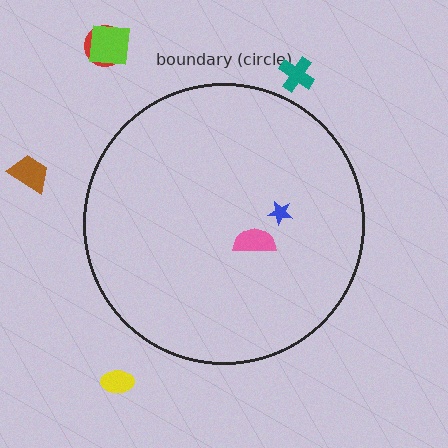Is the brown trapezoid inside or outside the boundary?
Outside.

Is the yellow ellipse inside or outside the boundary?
Outside.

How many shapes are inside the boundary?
2 inside, 5 outside.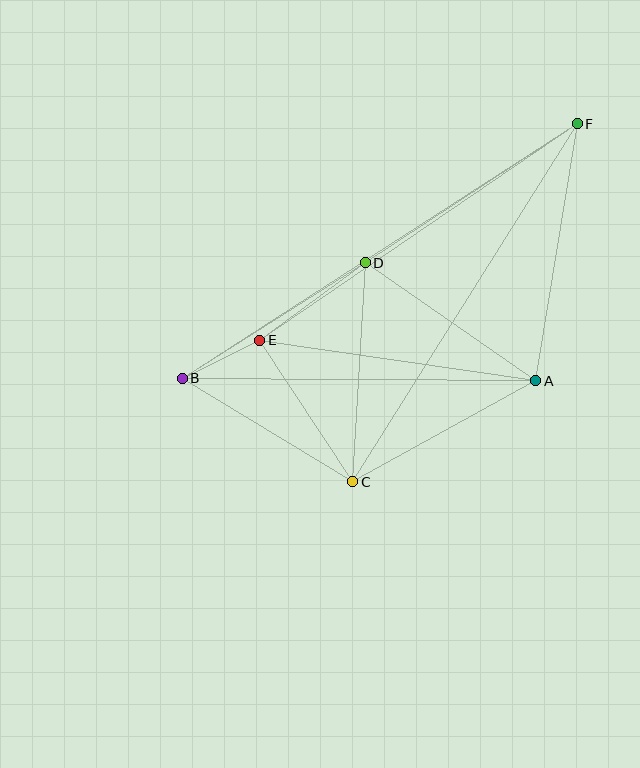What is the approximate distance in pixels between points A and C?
The distance between A and C is approximately 209 pixels.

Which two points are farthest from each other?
Points B and F are farthest from each other.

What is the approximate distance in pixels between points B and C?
The distance between B and C is approximately 200 pixels.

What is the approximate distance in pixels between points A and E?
The distance between A and E is approximately 279 pixels.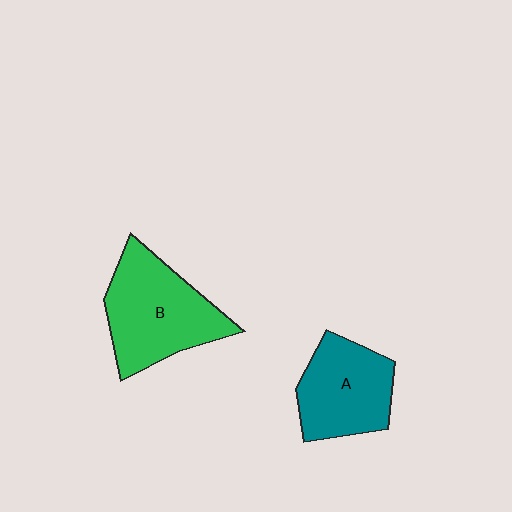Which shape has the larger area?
Shape B (green).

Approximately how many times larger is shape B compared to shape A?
Approximately 1.3 times.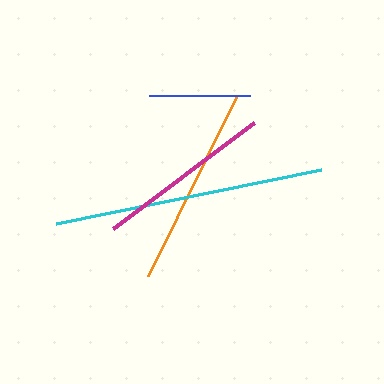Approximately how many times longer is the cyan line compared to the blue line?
The cyan line is approximately 2.7 times the length of the blue line.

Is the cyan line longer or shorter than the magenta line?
The cyan line is longer than the magenta line.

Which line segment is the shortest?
The blue line is the shortest at approximately 102 pixels.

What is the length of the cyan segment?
The cyan segment is approximately 270 pixels long.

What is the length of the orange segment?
The orange segment is approximately 200 pixels long.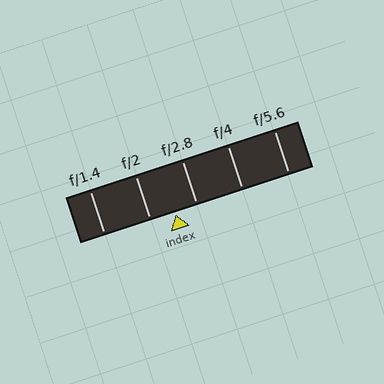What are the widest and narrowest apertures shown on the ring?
The widest aperture shown is f/1.4 and the narrowest is f/5.6.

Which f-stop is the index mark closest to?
The index mark is closest to f/2.8.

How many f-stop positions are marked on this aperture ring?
There are 5 f-stop positions marked.